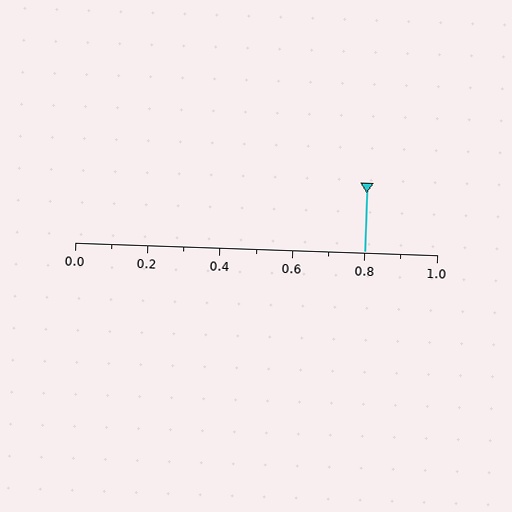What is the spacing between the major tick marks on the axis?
The major ticks are spaced 0.2 apart.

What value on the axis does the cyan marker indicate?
The marker indicates approximately 0.8.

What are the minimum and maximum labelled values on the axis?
The axis runs from 0.0 to 1.0.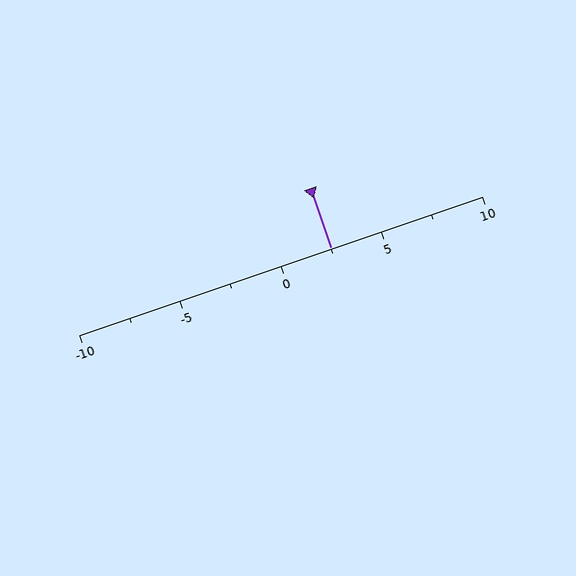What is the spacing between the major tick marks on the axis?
The major ticks are spaced 5 apart.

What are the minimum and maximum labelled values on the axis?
The axis runs from -10 to 10.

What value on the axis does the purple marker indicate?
The marker indicates approximately 2.5.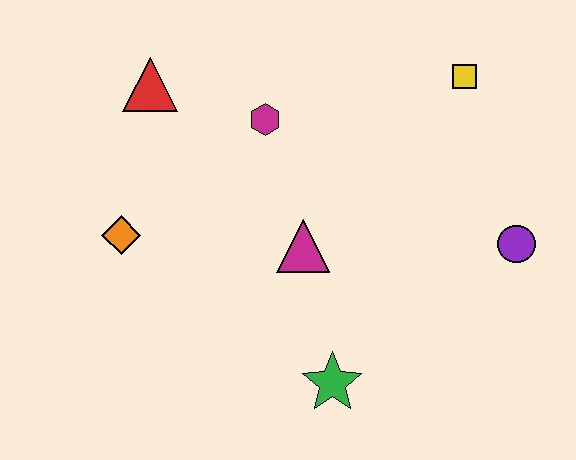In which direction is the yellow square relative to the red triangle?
The yellow square is to the right of the red triangle.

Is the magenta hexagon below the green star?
No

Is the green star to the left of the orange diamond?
No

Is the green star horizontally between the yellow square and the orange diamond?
Yes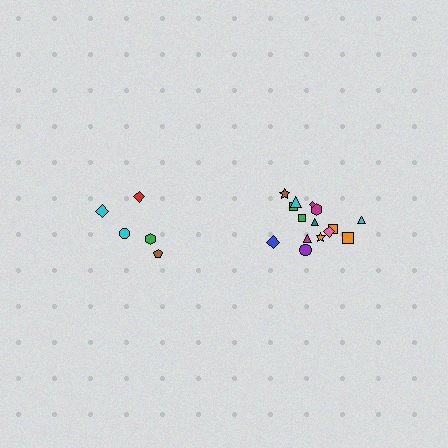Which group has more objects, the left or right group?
The right group.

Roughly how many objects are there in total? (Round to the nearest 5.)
Roughly 20 objects in total.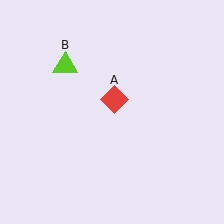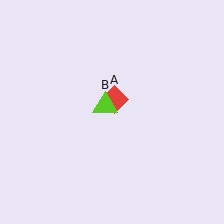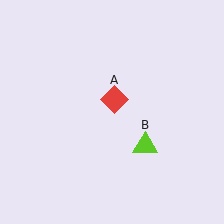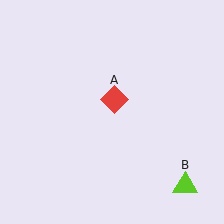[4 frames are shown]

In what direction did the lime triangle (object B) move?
The lime triangle (object B) moved down and to the right.